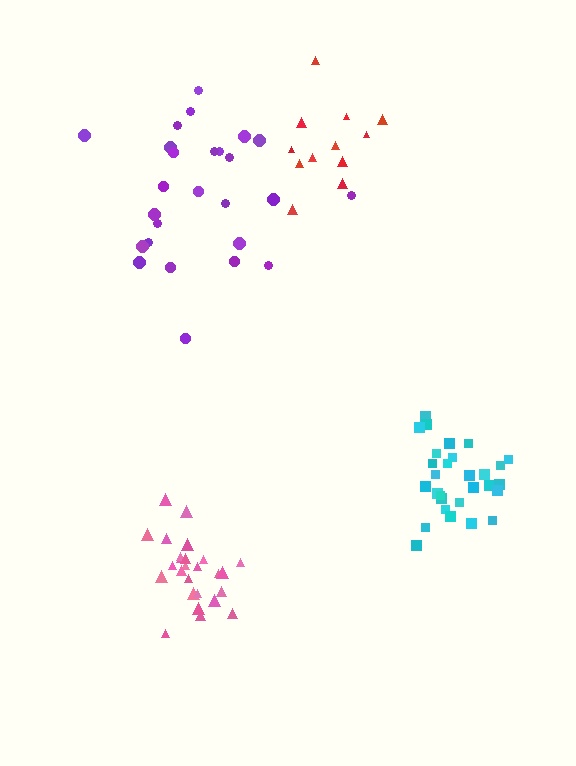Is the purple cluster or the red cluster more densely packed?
Red.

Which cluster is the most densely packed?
Pink.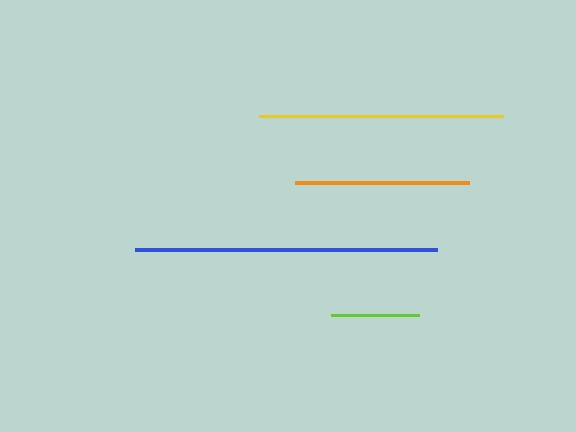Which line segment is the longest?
The blue line is the longest at approximately 303 pixels.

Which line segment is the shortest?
The lime line is the shortest at approximately 88 pixels.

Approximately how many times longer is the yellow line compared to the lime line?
The yellow line is approximately 2.8 times the length of the lime line.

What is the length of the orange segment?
The orange segment is approximately 174 pixels long.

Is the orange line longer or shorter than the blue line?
The blue line is longer than the orange line.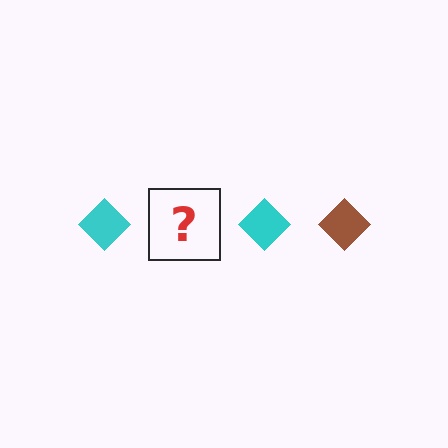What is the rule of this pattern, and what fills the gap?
The rule is that the pattern cycles through cyan, brown diamonds. The gap should be filled with a brown diamond.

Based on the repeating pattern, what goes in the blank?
The blank should be a brown diamond.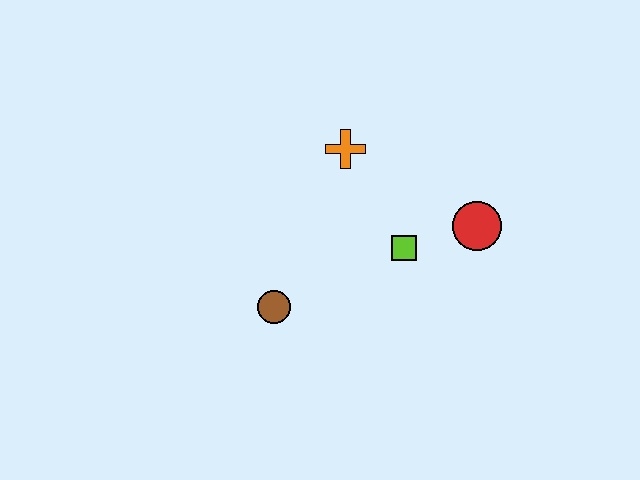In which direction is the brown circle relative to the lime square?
The brown circle is to the left of the lime square.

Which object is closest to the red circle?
The lime square is closest to the red circle.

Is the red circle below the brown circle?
No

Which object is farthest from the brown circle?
The red circle is farthest from the brown circle.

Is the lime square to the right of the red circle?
No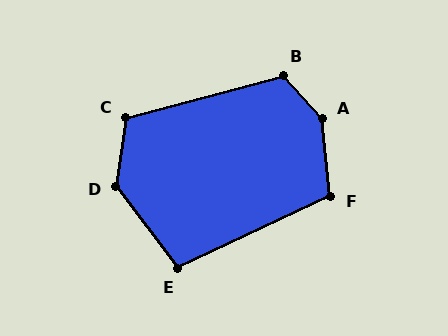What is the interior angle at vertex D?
Approximately 134 degrees (obtuse).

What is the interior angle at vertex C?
Approximately 114 degrees (obtuse).